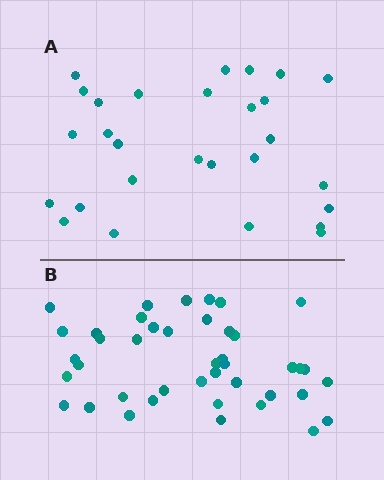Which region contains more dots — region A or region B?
Region B (the bottom region) has more dots.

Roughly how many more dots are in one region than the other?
Region B has approximately 15 more dots than region A.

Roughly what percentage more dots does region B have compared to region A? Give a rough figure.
About 50% more.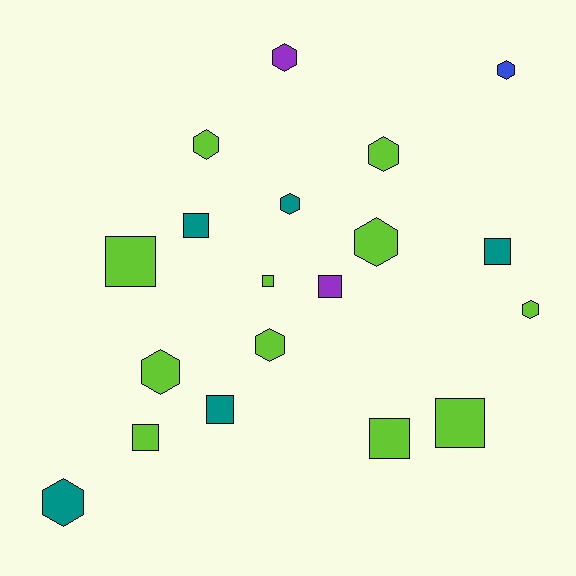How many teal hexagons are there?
There are 2 teal hexagons.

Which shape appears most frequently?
Hexagon, with 10 objects.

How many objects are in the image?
There are 19 objects.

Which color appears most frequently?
Lime, with 11 objects.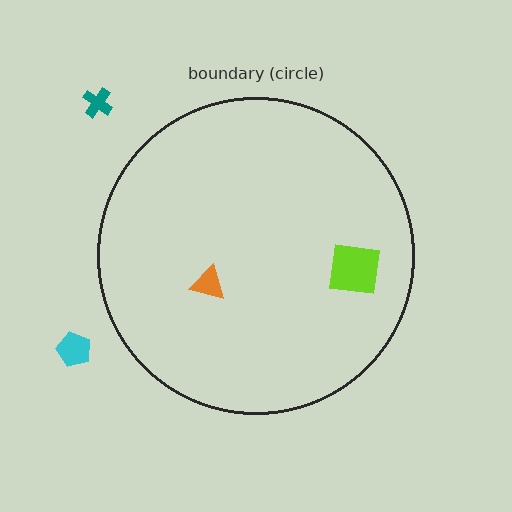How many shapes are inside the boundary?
2 inside, 2 outside.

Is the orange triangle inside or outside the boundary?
Inside.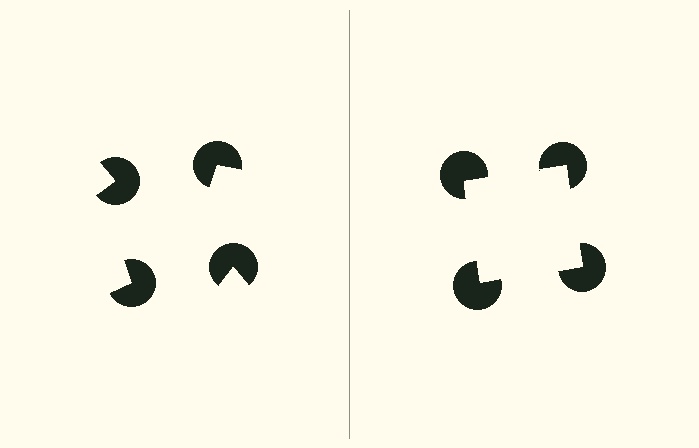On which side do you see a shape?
An illusory square appears on the right side. On the left side the wedge cuts are rotated, so no coherent shape forms.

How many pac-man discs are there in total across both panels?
8 — 4 on each side.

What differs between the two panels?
The pac-man discs are positioned identically on both sides; only the wedge orientations differ. On the right they align to a square; on the left they are misaligned.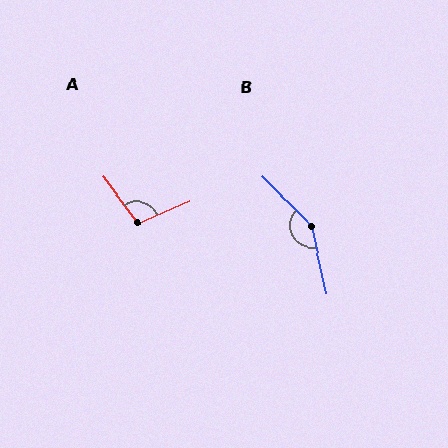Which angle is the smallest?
A, at approximately 104 degrees.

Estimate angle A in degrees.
Approximately 104 degrees.